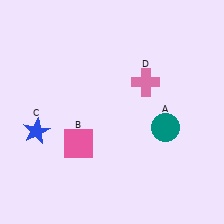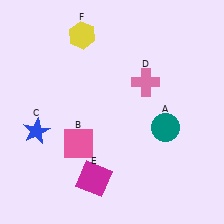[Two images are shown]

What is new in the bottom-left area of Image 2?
A magenta square (E) was added in the bottom-left area of Image 2.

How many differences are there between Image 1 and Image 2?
There are 2 differences between the two images.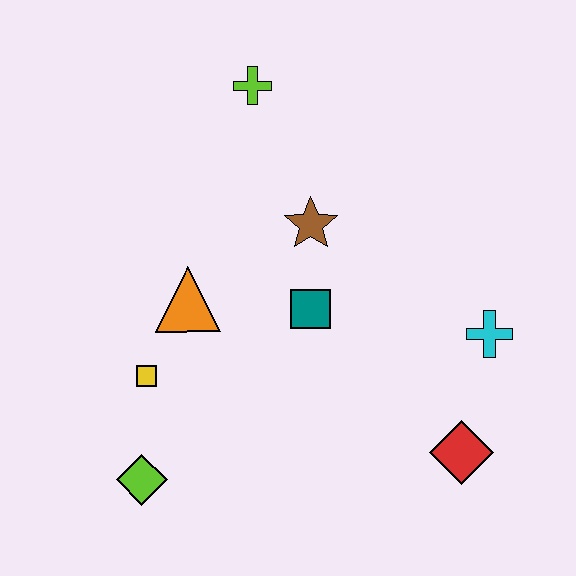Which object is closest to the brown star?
The teal square is closest to the brown star.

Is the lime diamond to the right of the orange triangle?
No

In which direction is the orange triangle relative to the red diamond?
The orange triangle is to the left of the red diamond.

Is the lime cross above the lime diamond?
Yes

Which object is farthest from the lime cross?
The red diamond is farthest from the lime cross.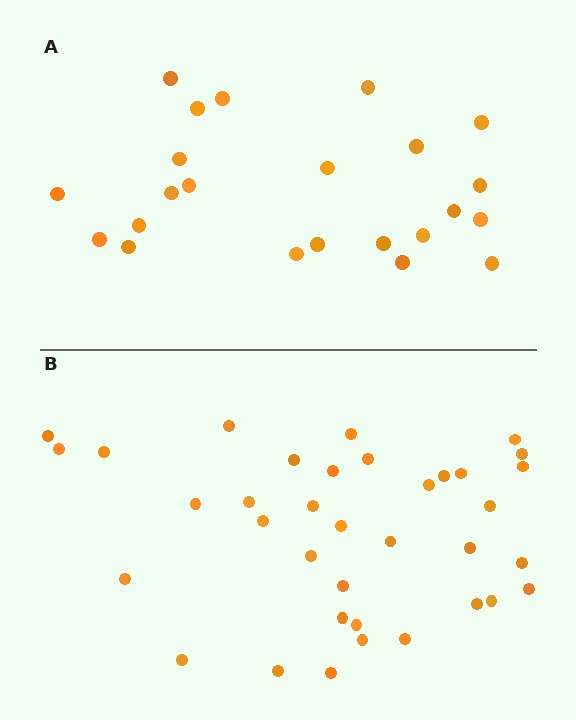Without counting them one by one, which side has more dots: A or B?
Region B (the bottom region) has more dots.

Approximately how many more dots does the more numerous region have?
Region B has approximately 15 more dots than region A.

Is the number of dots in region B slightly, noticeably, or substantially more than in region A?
Region B has substantially more. The ratio is roughly 1.6 to 1.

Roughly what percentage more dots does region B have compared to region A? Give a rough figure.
About 55% more.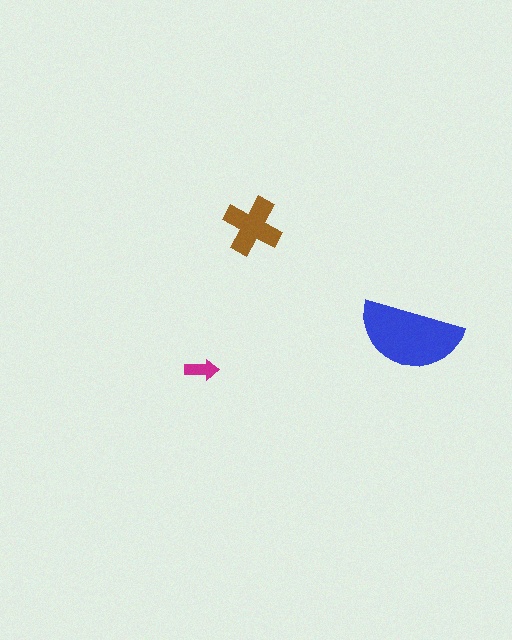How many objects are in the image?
There are 3 objects in the image.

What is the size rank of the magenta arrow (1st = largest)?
3rd.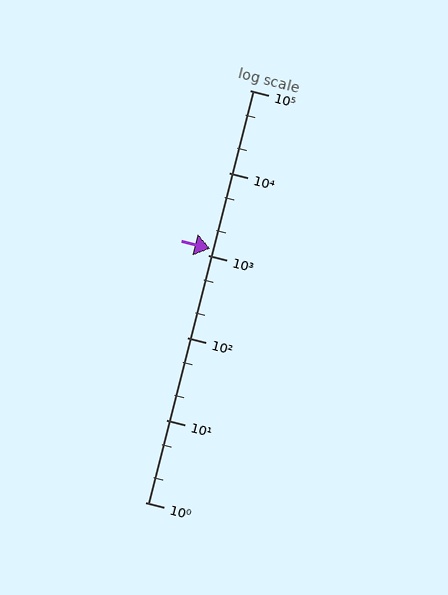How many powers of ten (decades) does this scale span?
The scale spans 5 decades, from 1 to 100000.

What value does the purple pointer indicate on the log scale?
The pointer indicates approximately 1200.